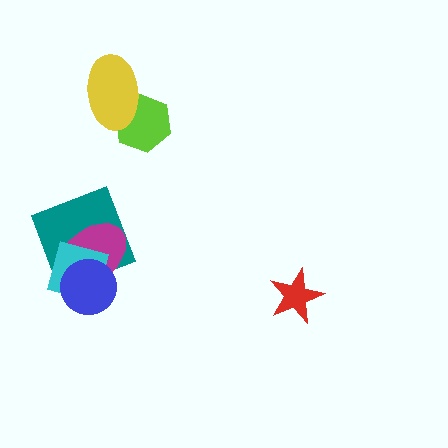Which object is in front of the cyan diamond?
The blue circle is in front of the cyan diamond.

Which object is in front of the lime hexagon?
The yellow ellipse is in front of the lime hexagon.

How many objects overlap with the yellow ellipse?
1 object overlaps with the yellow ellipse.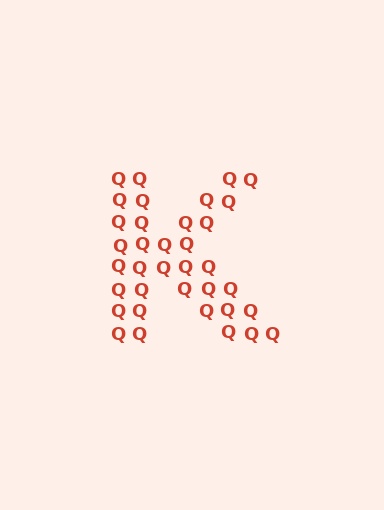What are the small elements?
The small elements are letter Q's.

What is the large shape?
The large shape is the letter K.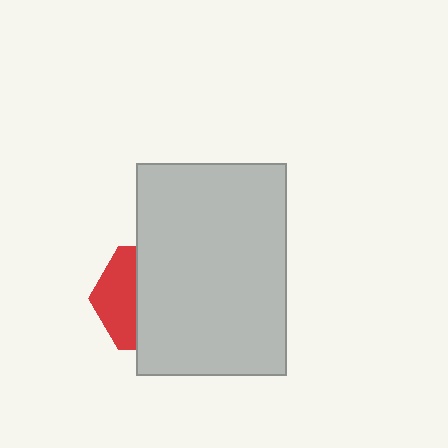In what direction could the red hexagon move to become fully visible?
The red hexagon could move left. That would shift it out from behind the light gray rectangle entirely.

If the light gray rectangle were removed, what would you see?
You would see the complete red hexagon.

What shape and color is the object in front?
The object in front is a light gray rectangle.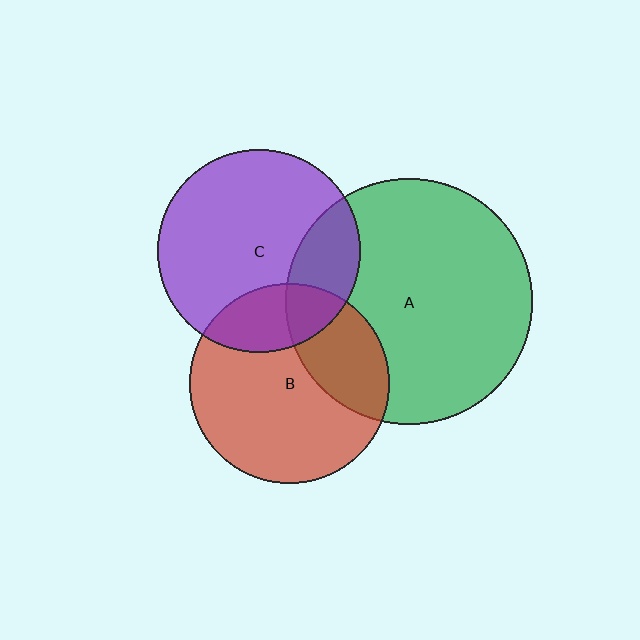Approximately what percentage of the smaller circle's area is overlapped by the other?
Approximately 20%.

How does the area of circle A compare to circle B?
Approximately 1.5 times.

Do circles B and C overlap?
Yes.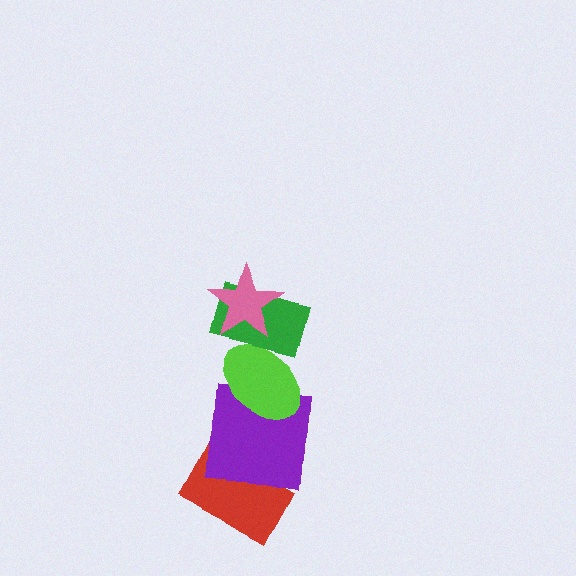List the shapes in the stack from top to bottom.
From top to bottom: the pink star, the green rectangle, the lime ellipse, the purple square, the red rectangle.